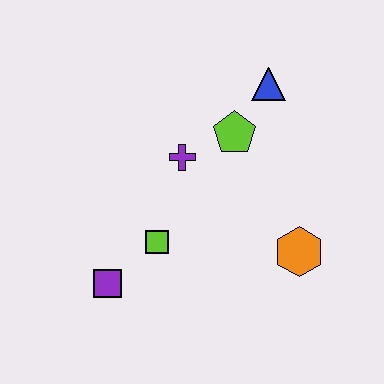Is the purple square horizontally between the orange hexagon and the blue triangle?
No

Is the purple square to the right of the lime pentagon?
No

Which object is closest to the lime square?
The purple square is closest to the lime square.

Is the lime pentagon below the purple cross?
No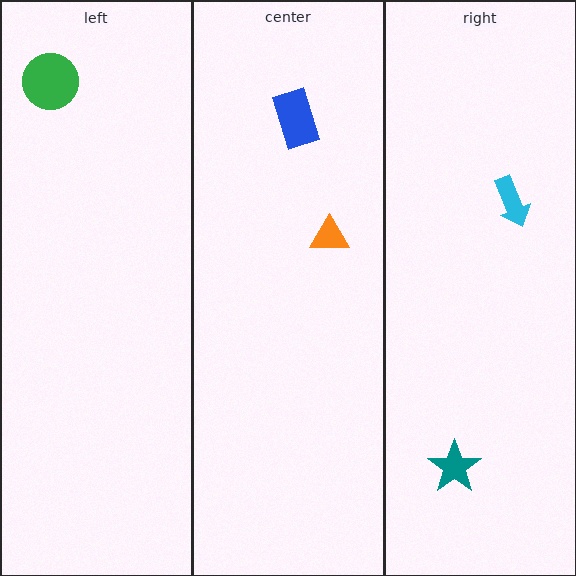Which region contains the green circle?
The left region.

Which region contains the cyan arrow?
The right region.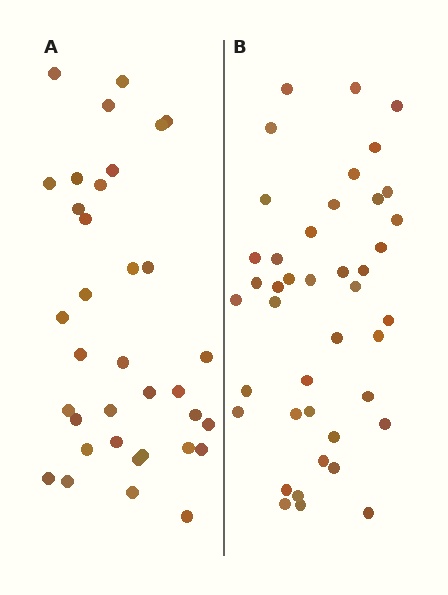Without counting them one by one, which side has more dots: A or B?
Region B (the right region) has more dots.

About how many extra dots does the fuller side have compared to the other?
Region B has roughly 8 or so more dots than region A.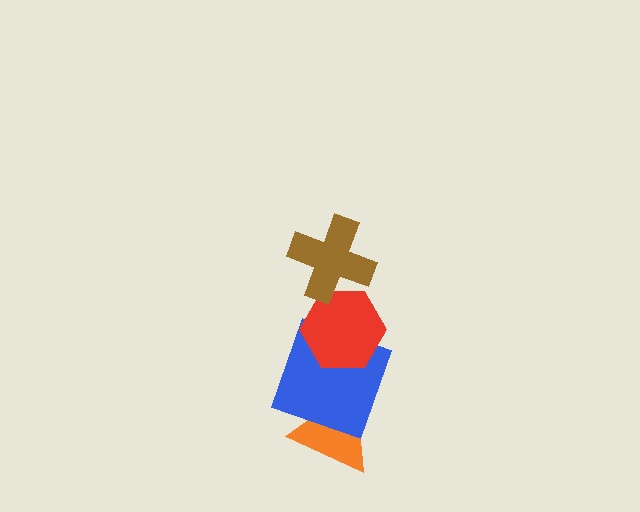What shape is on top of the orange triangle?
The blue square is on top of the orange triangle.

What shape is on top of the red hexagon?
The brown cross is on top of the red hexagon.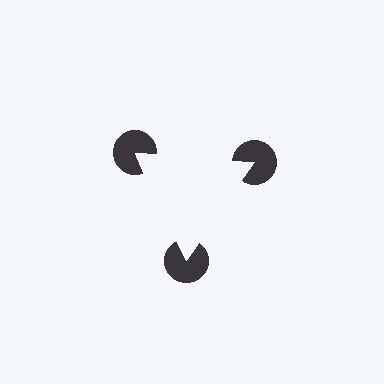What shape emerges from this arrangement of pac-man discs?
An illusory triangle — its edges are inferred from the aligned wedge cuts in the pac-man discs, not physically drawn.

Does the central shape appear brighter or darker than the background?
It typically appears slightly brighter than the background, even though no actual brightness change is drawn.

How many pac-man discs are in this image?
There are 3 — one at each vertex of the illusory triangle.